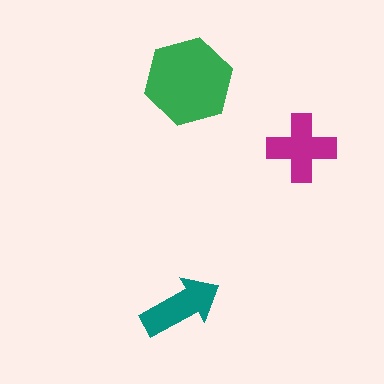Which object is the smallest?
The teal arrow.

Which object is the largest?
The green hexagon.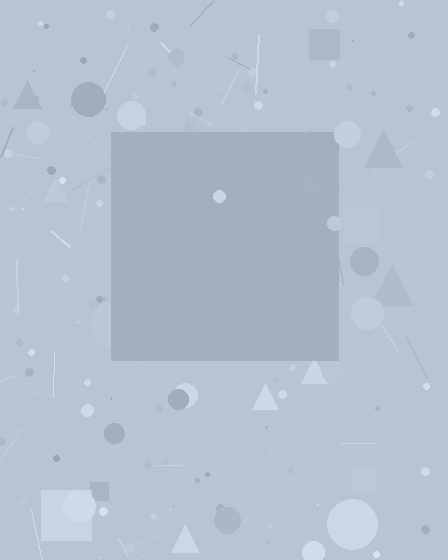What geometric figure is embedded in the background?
A square is embedded in the background.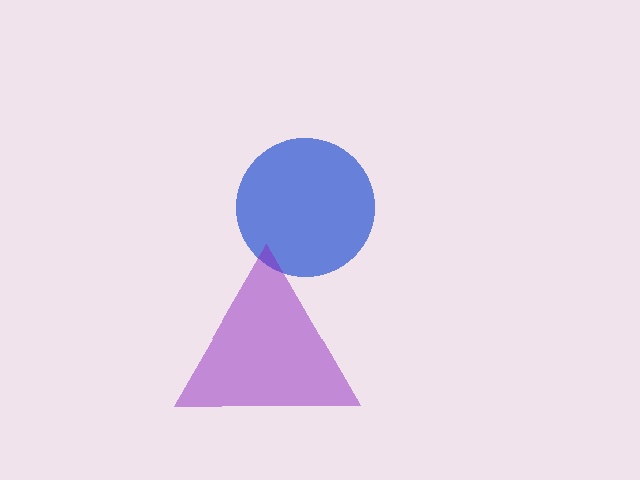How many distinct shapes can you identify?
There are 2 distinct shapes: a blue circle, a purple triangle.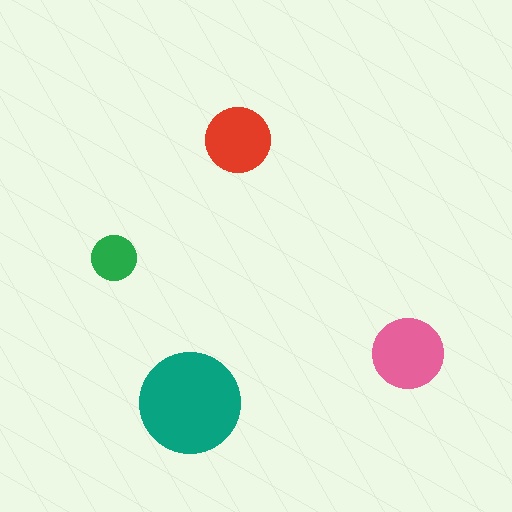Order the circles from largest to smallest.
the teal one, the pink one, the red one, the green one.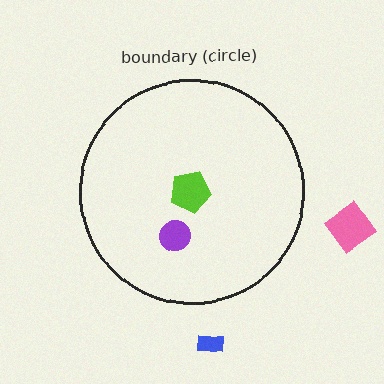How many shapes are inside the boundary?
2 inside, 2 outside.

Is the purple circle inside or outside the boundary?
Inside.